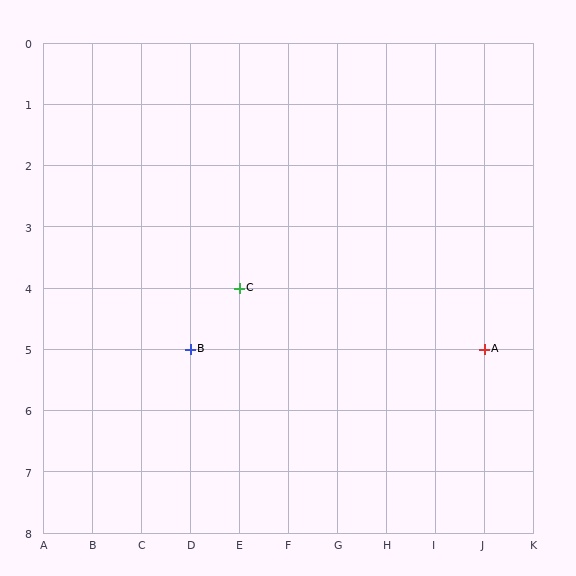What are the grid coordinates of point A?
Point A is at grid coordinates (J, 5).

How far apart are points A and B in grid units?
Points A and B are 6 columns apart.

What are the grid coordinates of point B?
Point B is at grid coordinates (D, 5).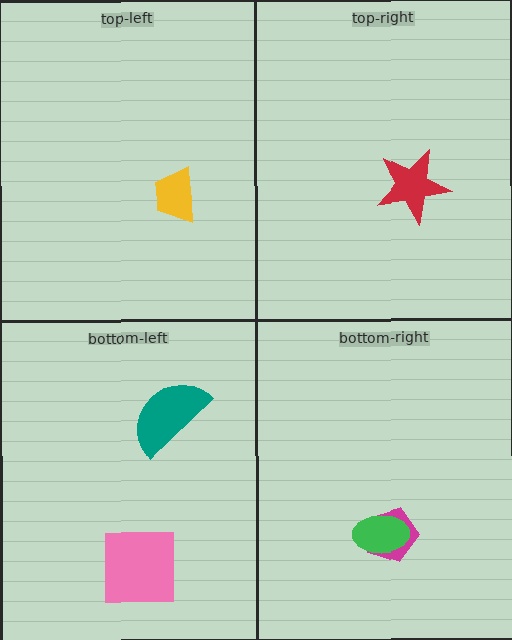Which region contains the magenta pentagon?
The bottom-right region.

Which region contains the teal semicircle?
The bottom-left region.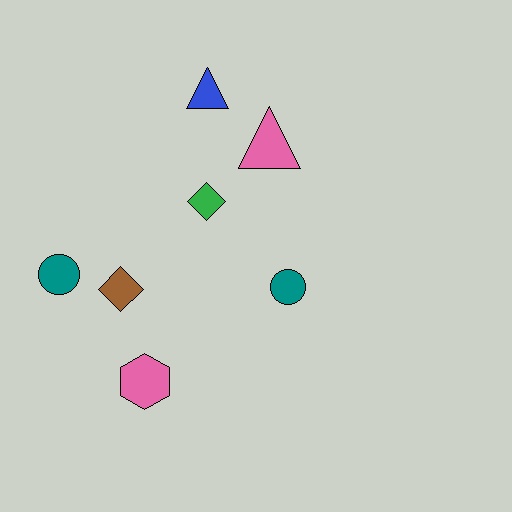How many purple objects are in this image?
There are no purple objects.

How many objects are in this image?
There are 7 objects.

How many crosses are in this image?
There are no crosses.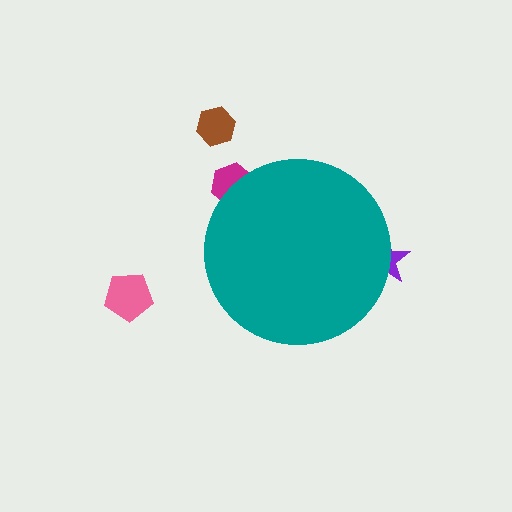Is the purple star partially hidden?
Yes, the purple star is partially hidden behind the teal circle.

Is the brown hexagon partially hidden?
No, the brown hexagon is fully visible.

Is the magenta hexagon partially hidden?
Yes, the magenta hexagon is partially hidden behind the teal circle.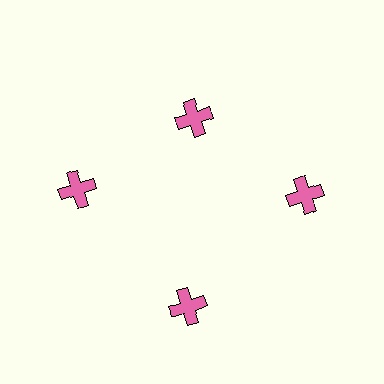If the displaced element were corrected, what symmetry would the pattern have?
It would have 4-fold rotational symmetry — the pattern would map onto itself every 90 degrees.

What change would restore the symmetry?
The symmetry would be restored by moving it outward, back onto the ring so that all 4 crosses sit at equal angles and equal distance from the center.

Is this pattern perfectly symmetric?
No. The 4 pink crosses are arranged in a ring, but one element near the 12 o'clock position is pulled inward toward the center, breaking the 4-fold rotational symmetry.